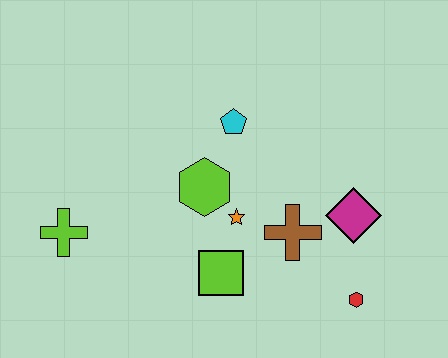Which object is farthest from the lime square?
The lime cross is farthest from the lime square.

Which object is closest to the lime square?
The orange star is closest to the lime square.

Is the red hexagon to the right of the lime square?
Yes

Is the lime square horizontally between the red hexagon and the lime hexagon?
Yes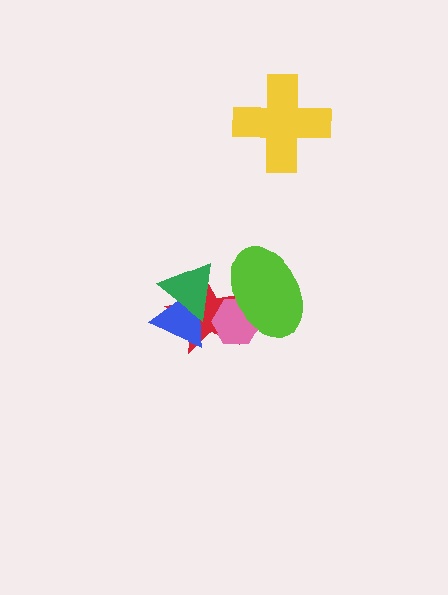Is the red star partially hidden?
Yes, it is partially covered by another shape.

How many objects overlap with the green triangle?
2 objects overlap with the green triangle.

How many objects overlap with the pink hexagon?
2 objects overlap with the pink hexagon.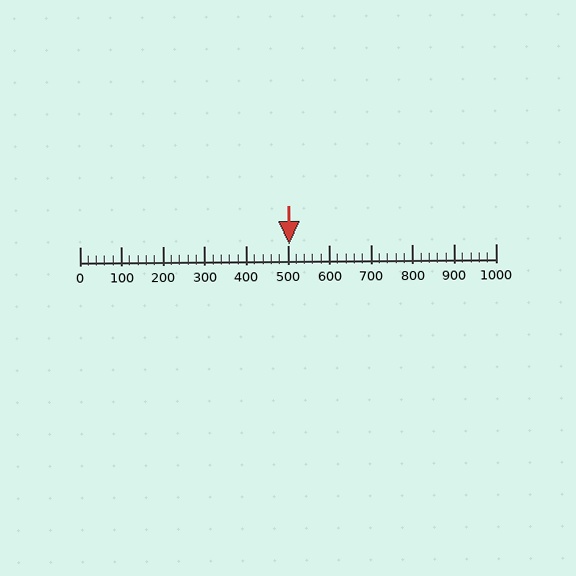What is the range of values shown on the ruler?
The ruler shows values from 0 to 1000.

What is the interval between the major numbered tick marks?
The major tick marks are spaced 100 units apart.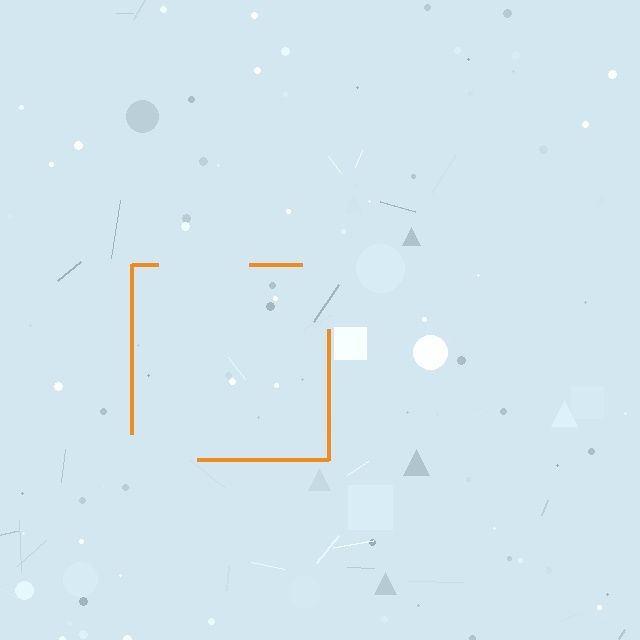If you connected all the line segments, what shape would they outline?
They would outline a square.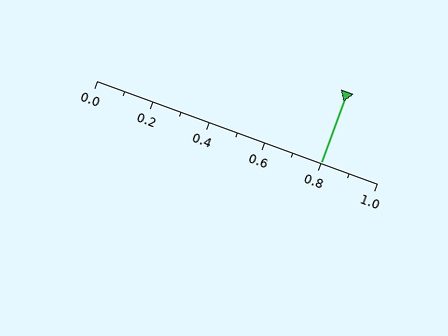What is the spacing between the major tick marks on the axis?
The major ticks are spaced 0.2 apart.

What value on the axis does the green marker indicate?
The marker indicates approximately 0.8.